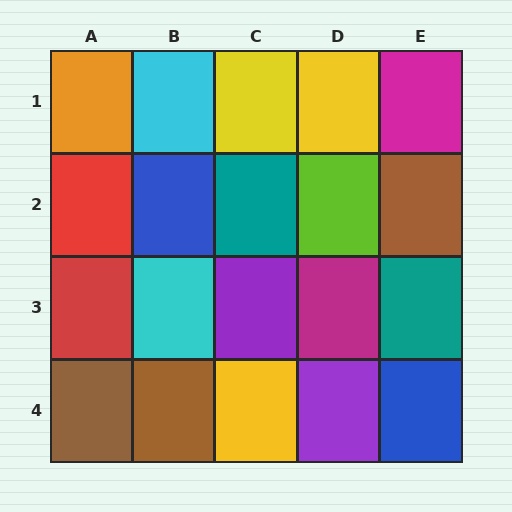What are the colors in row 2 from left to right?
Red, blue, teal, lime, brown.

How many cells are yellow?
3 cells are yellow.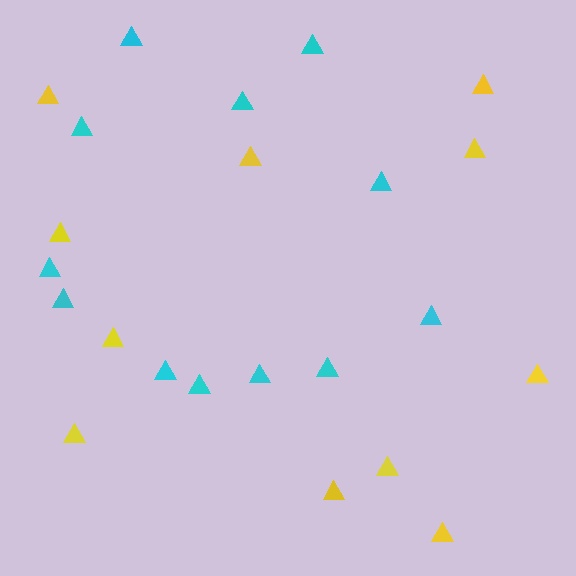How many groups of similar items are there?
There are 2 groups: one group of cyan triangles (12) and one group of yellow triangles (11).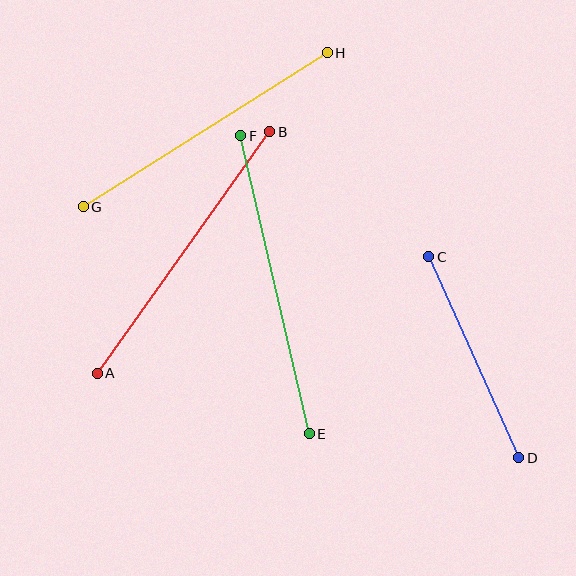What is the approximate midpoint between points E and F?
The midpoint is at approximately (275, 285) pixels.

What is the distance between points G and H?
The distance is approximately 288 pixels.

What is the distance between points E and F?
The distance is approximately 306 pixels.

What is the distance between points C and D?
The distance is approximately 220 pixels.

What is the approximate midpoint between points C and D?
The midpoint is at approximately (474, 357) pixels.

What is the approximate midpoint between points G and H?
The midpoint is at approximately (205, 130) pixels.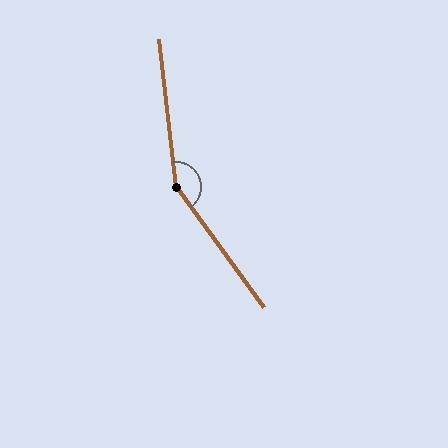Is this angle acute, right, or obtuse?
It is obtuse.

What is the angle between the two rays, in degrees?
Approximately 150 degrees.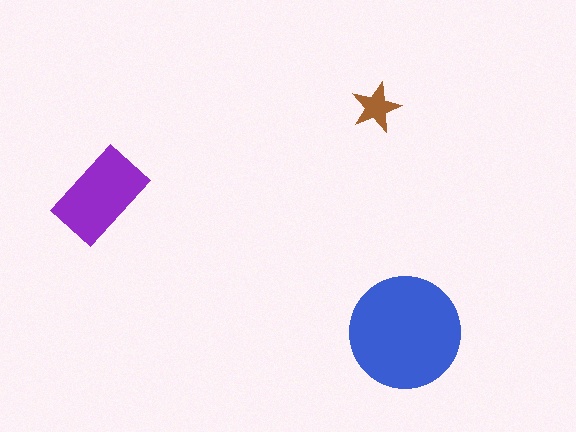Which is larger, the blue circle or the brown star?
The blue circle.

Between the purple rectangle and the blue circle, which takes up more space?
The blue circle.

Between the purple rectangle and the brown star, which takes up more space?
The purple rectangle.